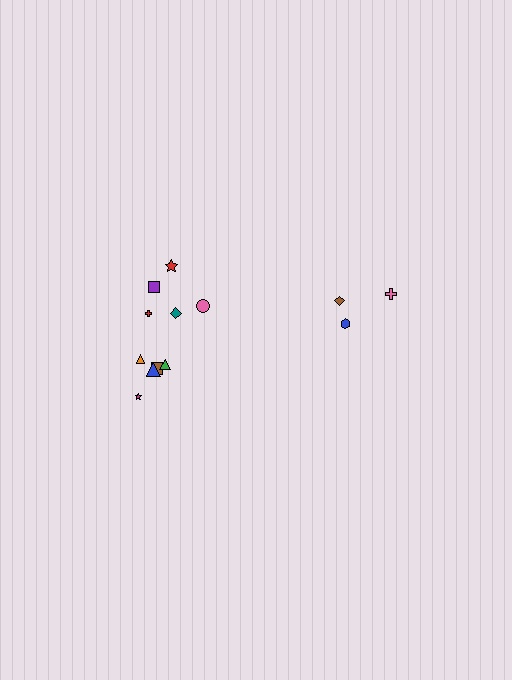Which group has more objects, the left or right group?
The left group.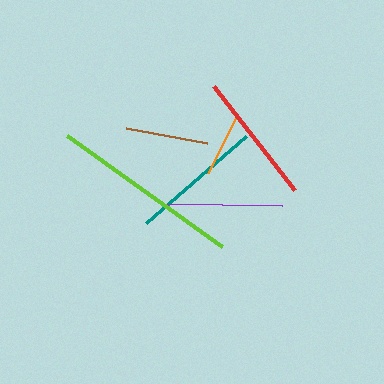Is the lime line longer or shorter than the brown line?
The lime line is longer than the brown line.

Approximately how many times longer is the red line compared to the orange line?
The red line is approximately 2.1 times the length of the orange line.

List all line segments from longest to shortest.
From longest to shortest: lime, teal, red, purple, brown, orange.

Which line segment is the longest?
The lime line is the longest at approximately 190 pixels.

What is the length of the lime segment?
The lime segment is approximately 190 pixels long.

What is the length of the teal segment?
The teal segment is approximately 133 pixels long.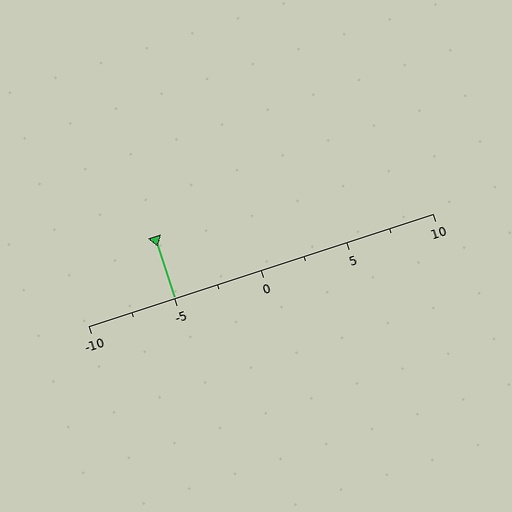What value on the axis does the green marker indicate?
The marker indicates approximately -5.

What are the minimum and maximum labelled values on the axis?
The axis runs from -10 to 10.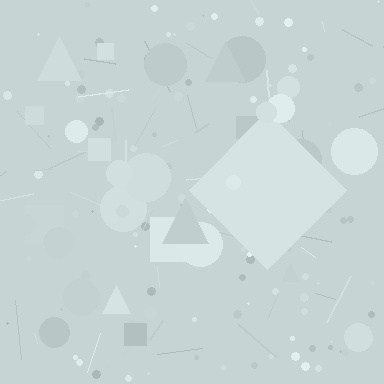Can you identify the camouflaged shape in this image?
The camouflaged shape is a diamond.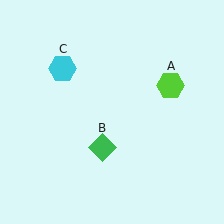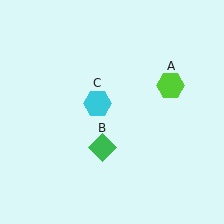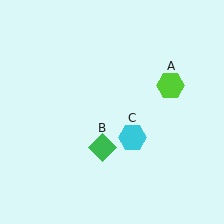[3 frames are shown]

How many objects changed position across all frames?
1 object changed position: cyan hexagon (object C).